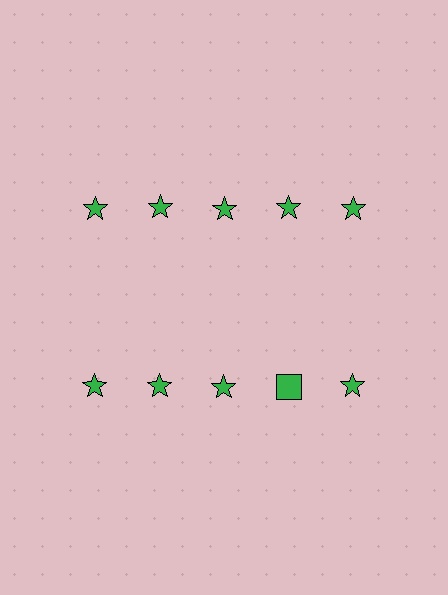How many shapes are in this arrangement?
There are 10 shapes arranged in a grid pattern.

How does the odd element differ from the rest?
It has a different shape: square instead of star.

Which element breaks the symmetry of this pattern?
The green square in the second row, second from right column breaks the symmetry. All other shapes are green stars.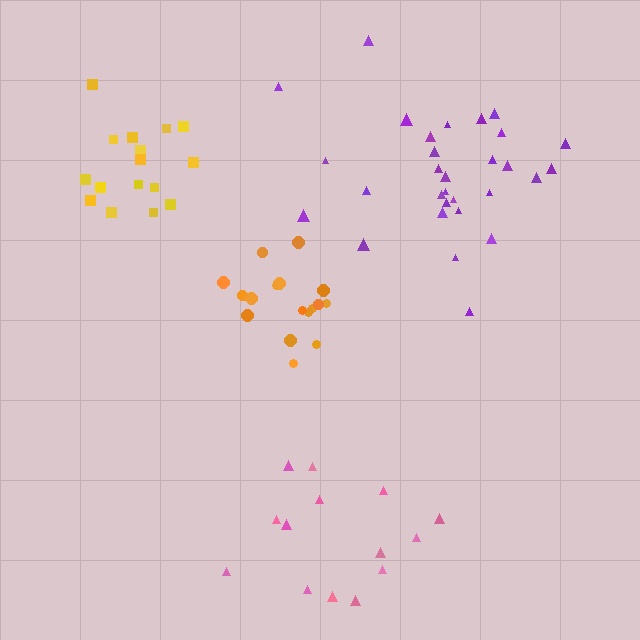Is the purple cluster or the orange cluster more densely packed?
Orange.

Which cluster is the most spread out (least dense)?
Pink.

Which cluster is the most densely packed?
Orange.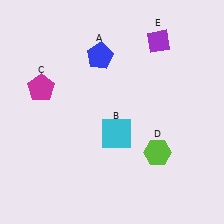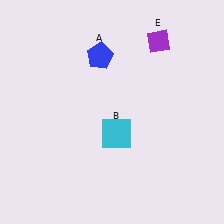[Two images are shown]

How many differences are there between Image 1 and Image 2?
There are 2 differences between the two images.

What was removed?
The lime hexagon (D), the magenta pentagon (C) were removed in Image 2.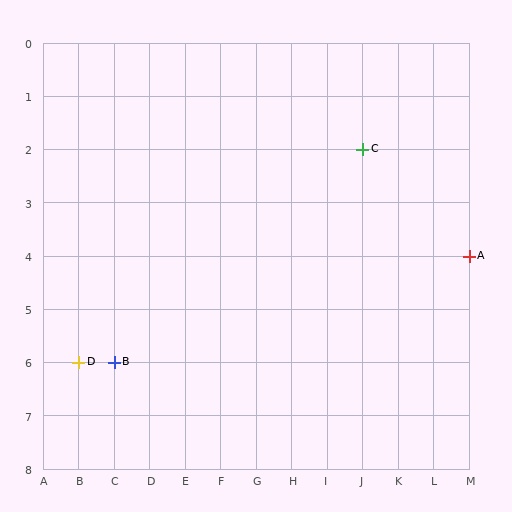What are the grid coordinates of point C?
Point C is at grid coordinates (J, 2).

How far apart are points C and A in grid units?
Points C and A are 3 columns and 2 rows apart (about 3.6 grid units diagonally).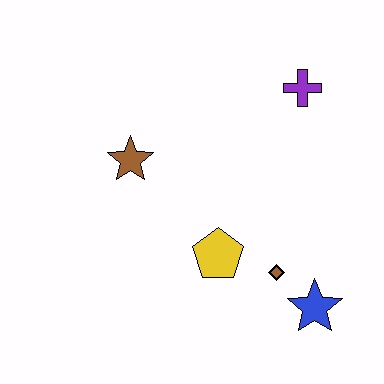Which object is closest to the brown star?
The yellow pentagon is closest to the brown star.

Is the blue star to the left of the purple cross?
No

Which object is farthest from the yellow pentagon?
The purple cross is farthest from the yellow pentagon.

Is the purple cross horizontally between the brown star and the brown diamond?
No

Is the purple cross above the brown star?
Yes